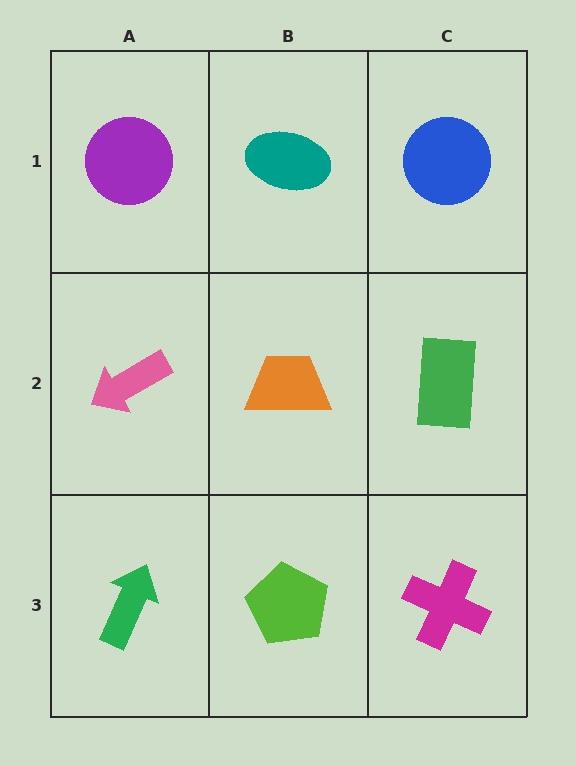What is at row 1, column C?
A blue circle.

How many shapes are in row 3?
3 shapes.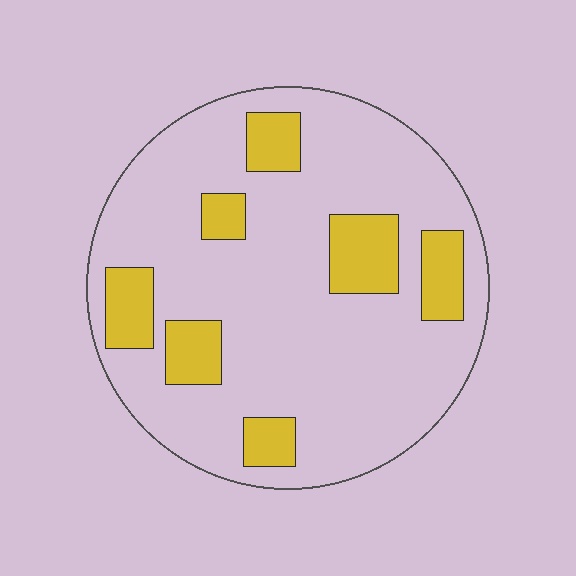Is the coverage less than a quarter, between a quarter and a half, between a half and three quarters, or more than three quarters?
Less than a quarter.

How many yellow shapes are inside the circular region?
7.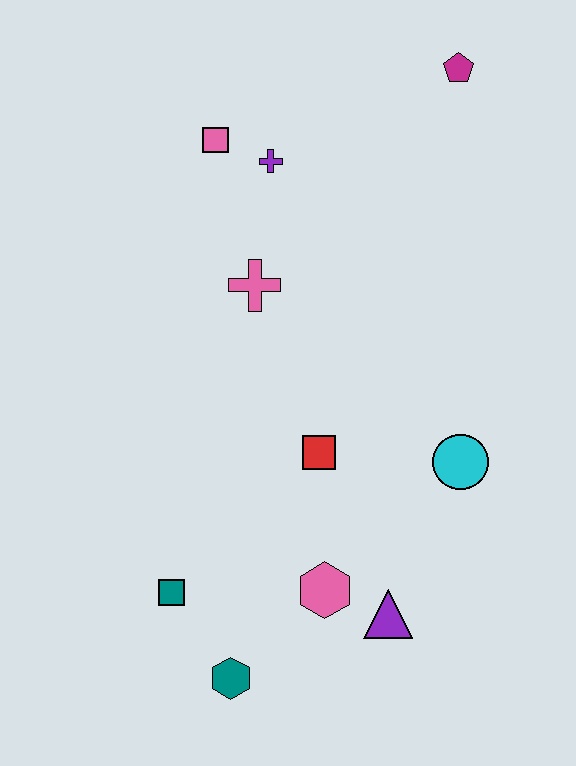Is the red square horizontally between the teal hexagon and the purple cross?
No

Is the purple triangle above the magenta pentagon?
No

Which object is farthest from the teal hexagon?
The magenta pentagon is farthest from the teal hexagon.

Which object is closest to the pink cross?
The purple cross is closest to the pink cross.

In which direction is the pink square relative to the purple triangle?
The pink square is above the purple triangle.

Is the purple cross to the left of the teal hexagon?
No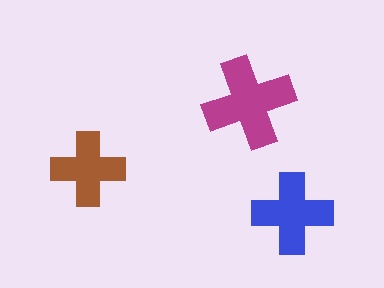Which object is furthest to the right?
The blue cross is rightmost.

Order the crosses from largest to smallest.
the magenta one, the blue one, the brown one.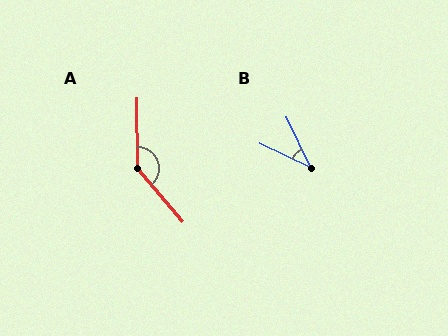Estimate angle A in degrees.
Approximately 140 degrees.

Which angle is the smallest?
B, at approximately 39 degrees.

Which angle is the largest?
A, at approximately 140 degrees.